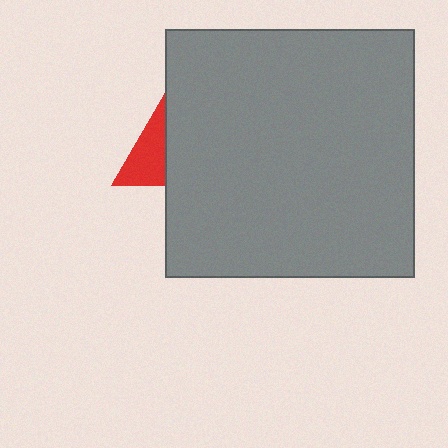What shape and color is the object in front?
The object in front is a gray square.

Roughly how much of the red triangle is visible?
A small part of it is visible (roughly 39%).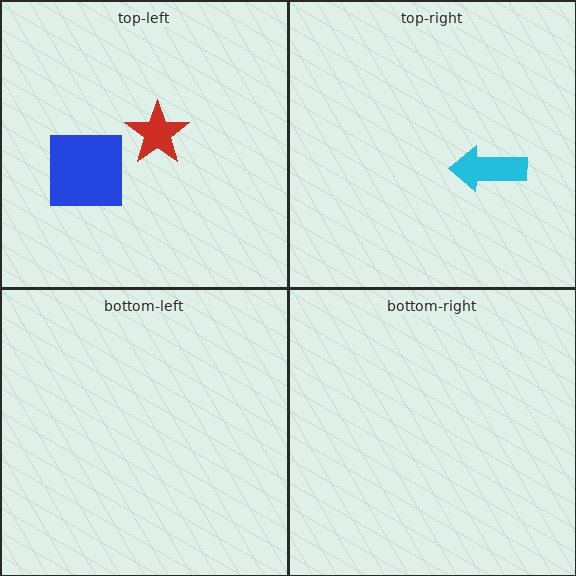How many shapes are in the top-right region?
1.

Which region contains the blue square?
The top-left region.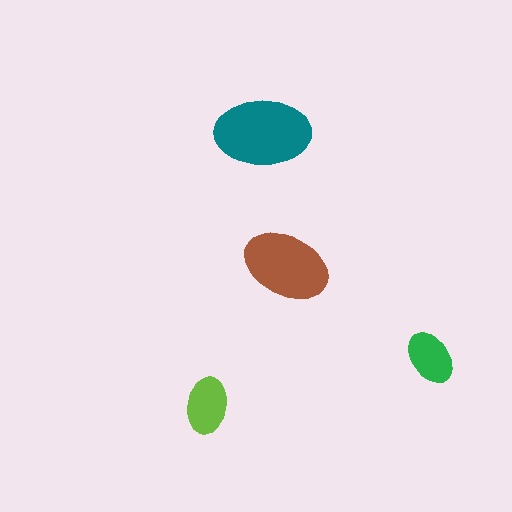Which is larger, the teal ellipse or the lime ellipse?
The teal one.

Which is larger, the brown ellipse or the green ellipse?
The brown one.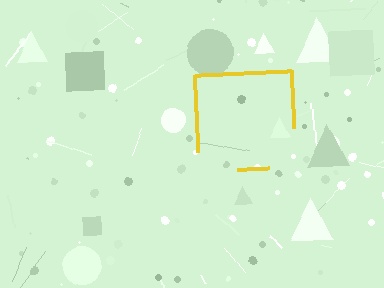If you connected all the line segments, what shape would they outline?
They would outline a square.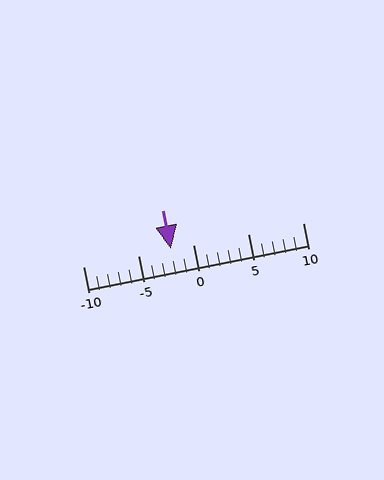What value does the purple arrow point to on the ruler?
The purple arrow points to approximately -2.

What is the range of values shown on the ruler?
The ruler shows values from -10 to 10.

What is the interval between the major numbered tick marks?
The major tick marks are spaced 5 units apart.